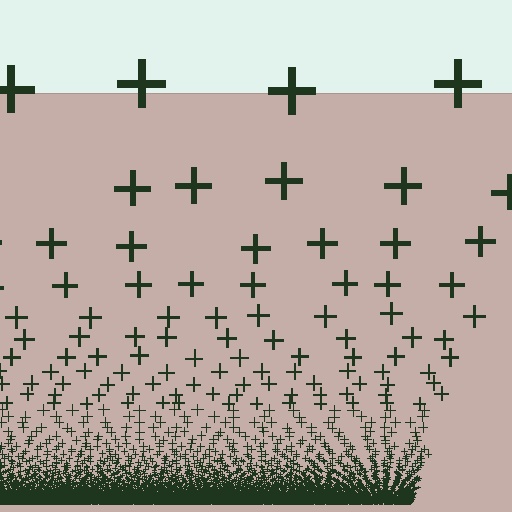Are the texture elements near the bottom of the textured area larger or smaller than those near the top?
Smaller. The gradient is inverted — elements near the bottom are smaller and denser.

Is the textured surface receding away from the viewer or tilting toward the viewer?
The surface appears to tilt toward the viewer. Texture elements get larger and sparser toward the top.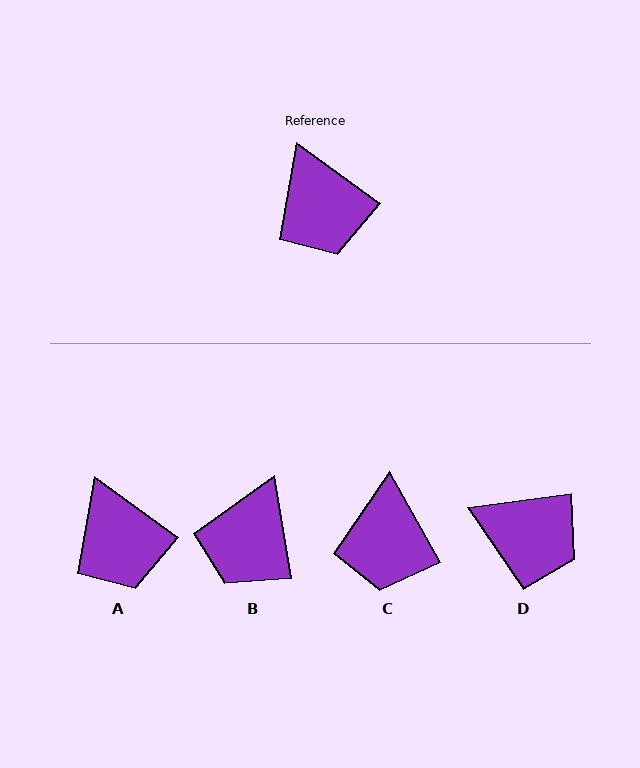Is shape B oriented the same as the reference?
No, it is off by about 45 degrees.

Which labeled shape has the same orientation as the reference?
A.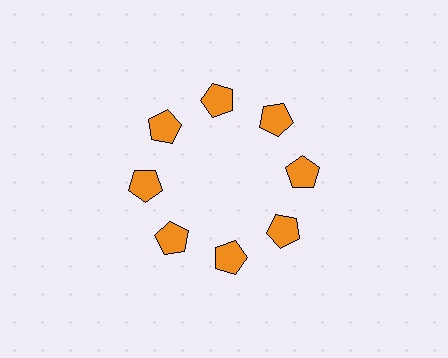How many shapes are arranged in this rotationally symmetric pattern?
There are 8 shapes, arranged in 8 groups of 1.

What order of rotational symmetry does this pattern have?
This pattern has 8-fold rotational symmetry.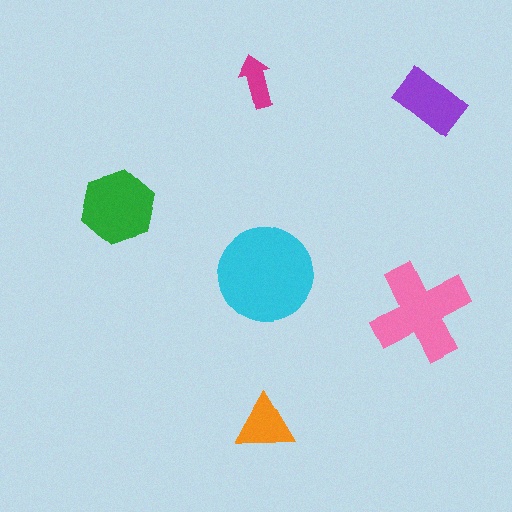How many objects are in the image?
There are 6 objects in the image.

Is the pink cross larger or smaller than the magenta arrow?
Larger.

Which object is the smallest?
The magenta arrow.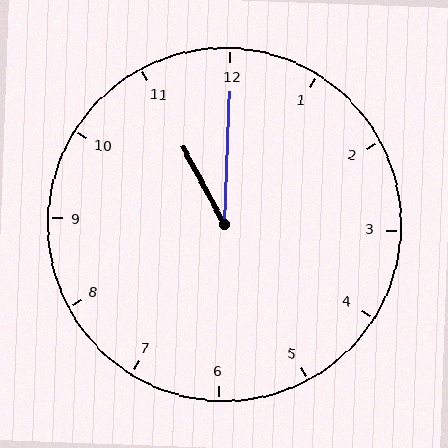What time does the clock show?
11:00.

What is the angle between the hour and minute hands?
Approximately 30 degrees.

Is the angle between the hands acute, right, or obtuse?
It is acute.